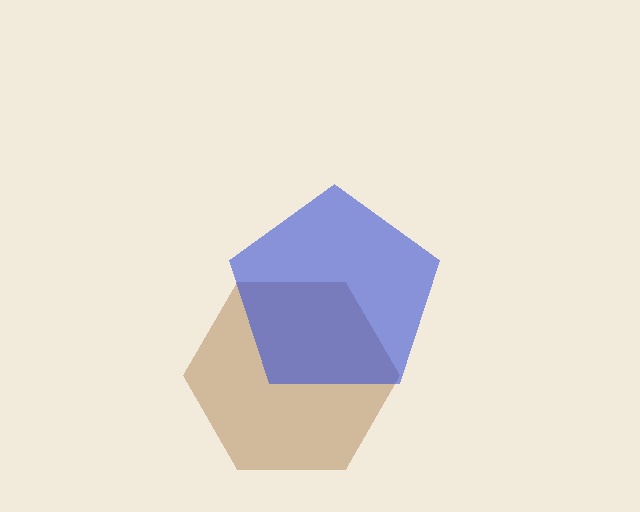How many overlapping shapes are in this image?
There are 2 overlapping shapes in the image.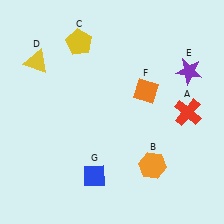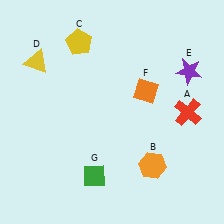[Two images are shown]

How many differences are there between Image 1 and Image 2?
There is 1 difference between the two images.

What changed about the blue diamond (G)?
In Image 1, G is blue. In Image 2, it changed to green.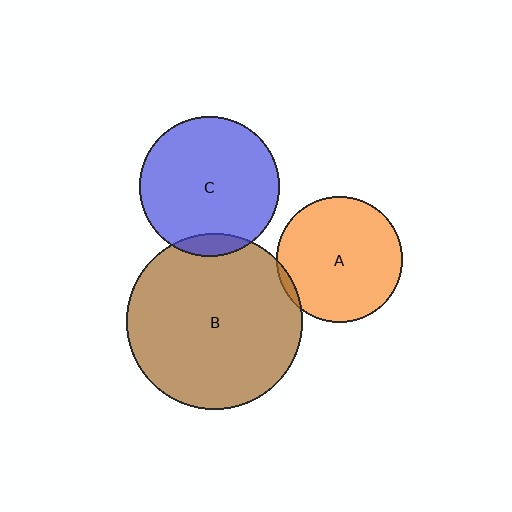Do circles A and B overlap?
Yes.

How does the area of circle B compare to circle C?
Approximately 1.6 times.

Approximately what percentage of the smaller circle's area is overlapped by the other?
Approximately 5%.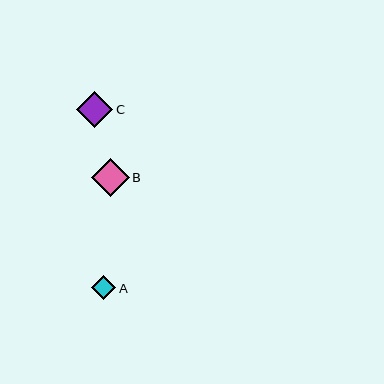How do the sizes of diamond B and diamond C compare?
Diamond B and diamond C are approximately the same size.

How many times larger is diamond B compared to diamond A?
Diamond B is approximately 1.6 times the size of diamond A.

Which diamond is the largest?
Diamond B is the largest with a size of approximately 38 pixels.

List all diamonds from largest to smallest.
From largest to smallest: B, C, A.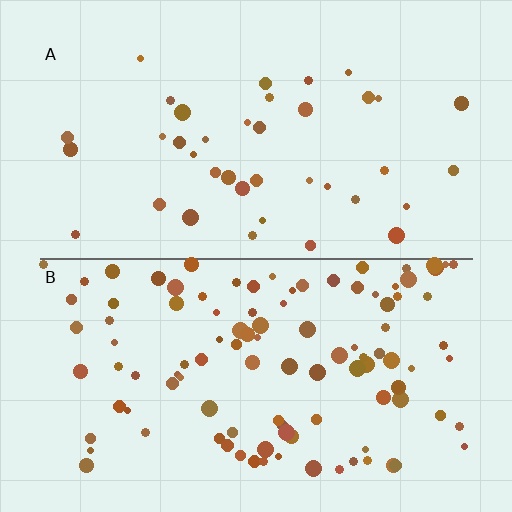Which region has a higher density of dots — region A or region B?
B (the bottom).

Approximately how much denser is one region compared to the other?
Approximately 2.8× — region B over region A.